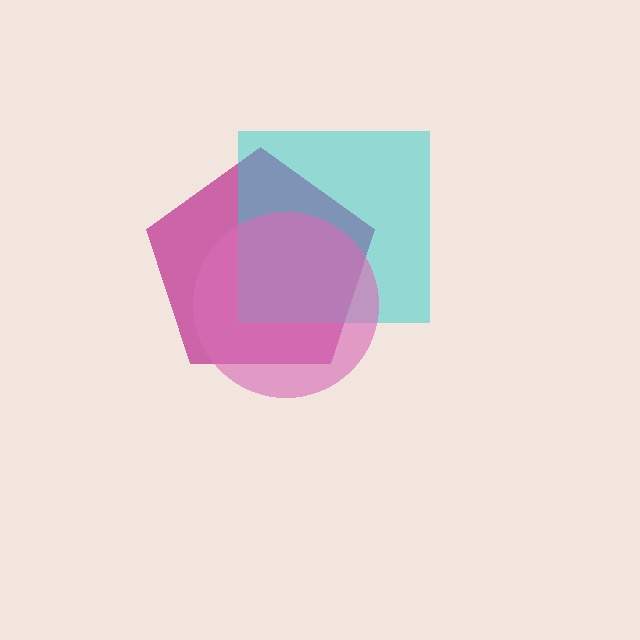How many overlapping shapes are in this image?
There are 3 overlapping shapes in the image.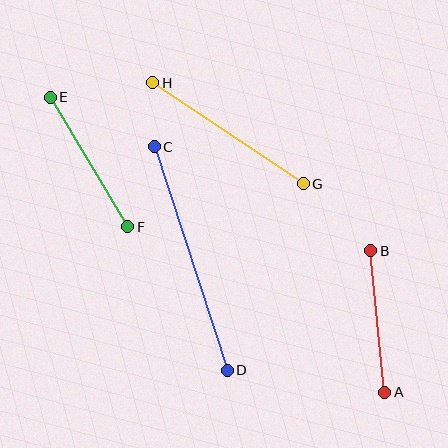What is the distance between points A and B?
The distance is approximately 142 pixels.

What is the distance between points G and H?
The distance is approximately 181 pixels.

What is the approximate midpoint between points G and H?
The midpoint is at approximately (228, 133) pixels.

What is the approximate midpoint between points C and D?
The midpoint is at approximately (191, 258) pixels.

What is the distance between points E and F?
The distance is approximately 151 pixels.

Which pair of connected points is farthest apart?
Points C and D are farthest apart.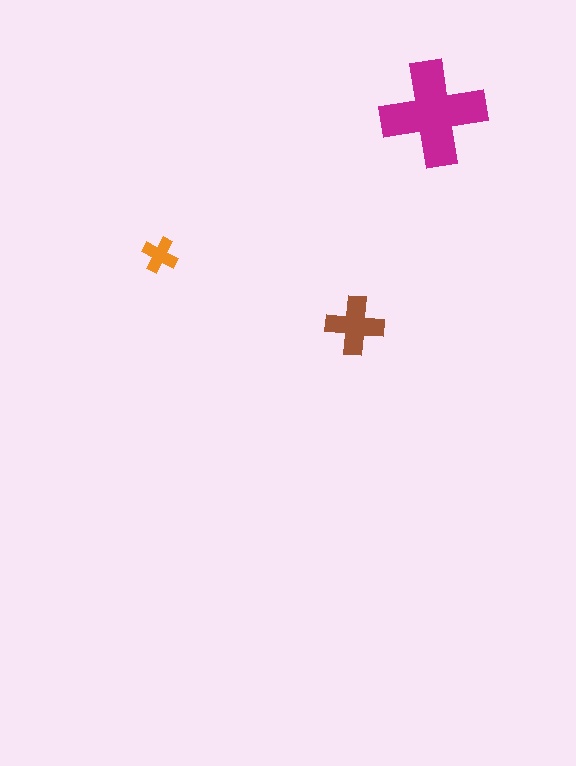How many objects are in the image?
There are 3 objects in the image.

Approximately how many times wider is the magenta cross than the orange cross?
About 3 times wider.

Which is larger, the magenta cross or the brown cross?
The magenta one.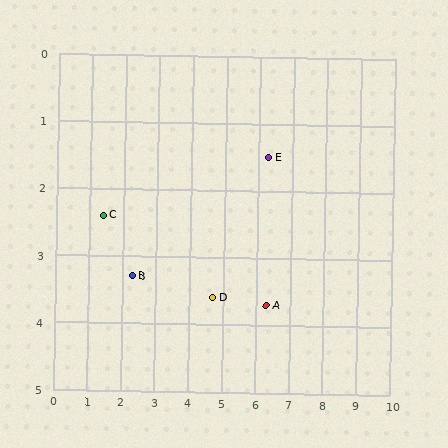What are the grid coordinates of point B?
Point B is at approximately (2.3, 3.3).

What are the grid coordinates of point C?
Point C is at approximately (1.4, 2.4).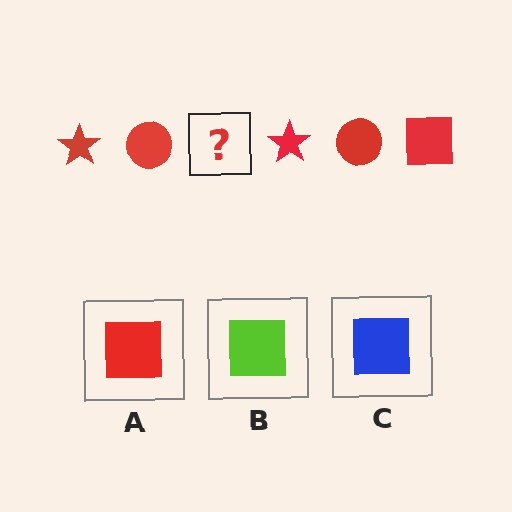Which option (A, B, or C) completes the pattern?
A.